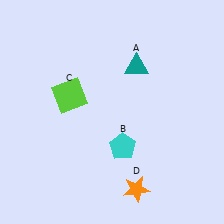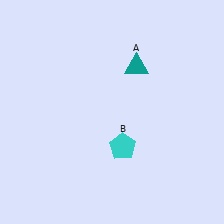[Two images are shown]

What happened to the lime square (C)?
The lime square (C) was removed in Image 2. It was in the top-left area of Image 1.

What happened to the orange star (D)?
The orange star (D) was removed in Image 2. It was in the bottom-right area of Image 1.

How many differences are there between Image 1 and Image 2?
There are 2 differences between the two images.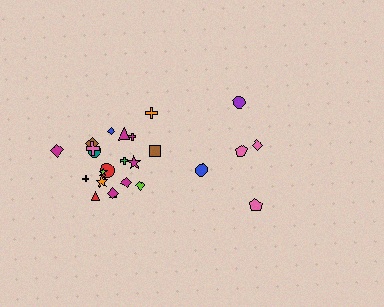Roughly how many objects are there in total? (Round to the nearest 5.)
Roughly 25 objects in total.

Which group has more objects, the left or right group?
The left group.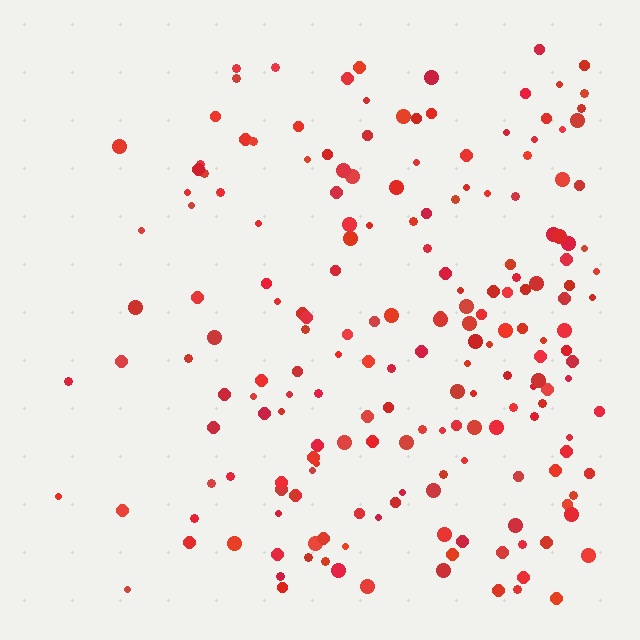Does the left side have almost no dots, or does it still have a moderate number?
Still a moderate number, just noticeably fewer than the right.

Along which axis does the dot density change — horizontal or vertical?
Horizontal.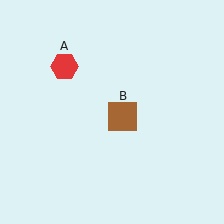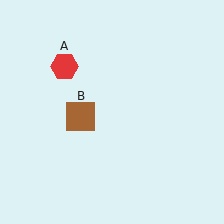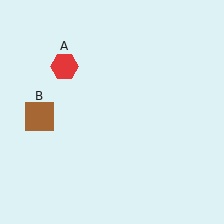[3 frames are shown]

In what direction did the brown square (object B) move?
The brown square (object B) moved left.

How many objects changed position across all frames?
1 object changed position: brown square (object B).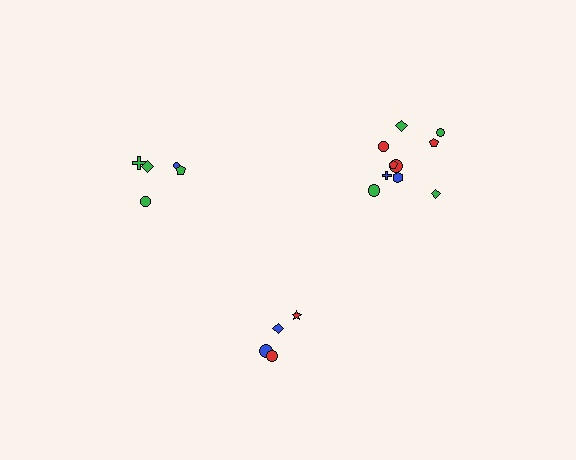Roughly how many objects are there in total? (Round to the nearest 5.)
Roughly 20 objects in total.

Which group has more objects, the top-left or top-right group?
The top-right group.